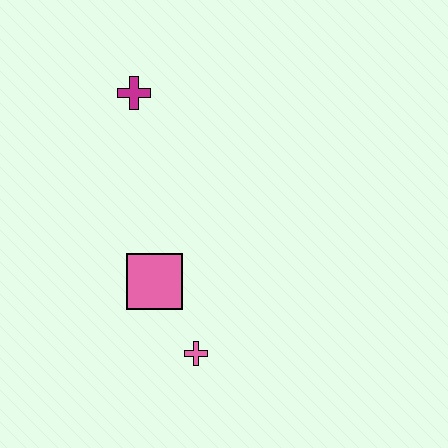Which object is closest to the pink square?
The pink cross is closest to the pink square.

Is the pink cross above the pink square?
No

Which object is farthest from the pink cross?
The magenta cross is farthest from the pink cross.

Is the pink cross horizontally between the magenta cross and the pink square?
No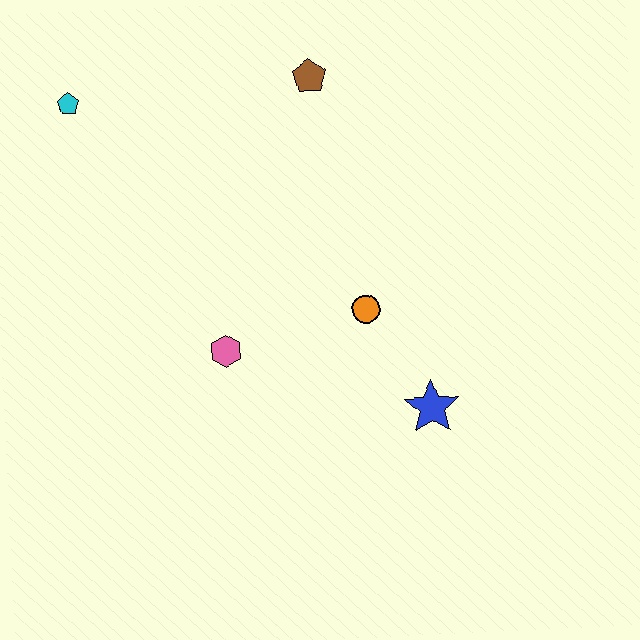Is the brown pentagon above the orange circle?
Yes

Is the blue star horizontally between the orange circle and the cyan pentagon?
No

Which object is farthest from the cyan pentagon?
The blue star is farthest from the cyan pentagon.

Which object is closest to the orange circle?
The blue star is closest to the orange circle.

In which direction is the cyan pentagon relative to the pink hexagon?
The cyan pentagon is above the pink hexagon.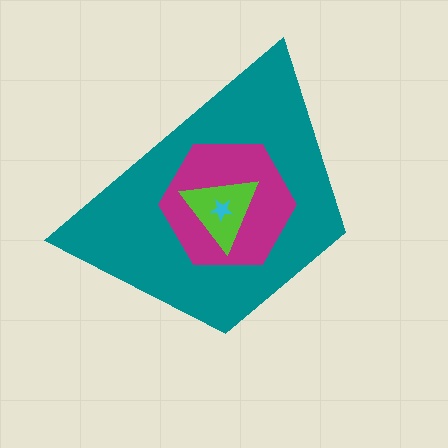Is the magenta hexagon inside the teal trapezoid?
Yes.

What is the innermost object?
The cyan star.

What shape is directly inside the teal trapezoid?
The magenta hexagon.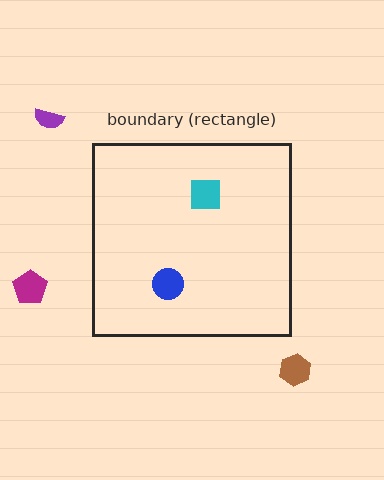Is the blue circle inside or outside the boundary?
Inside.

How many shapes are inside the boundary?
2 inside, 3 outside.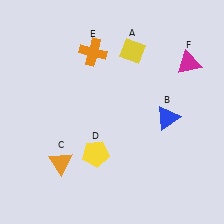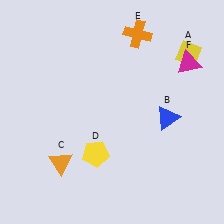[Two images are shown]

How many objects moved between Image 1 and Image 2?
2 objects moved between the two images.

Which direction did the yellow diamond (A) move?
The yellow diamond (A) moved right.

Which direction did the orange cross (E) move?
The orange cross (E) moved right.